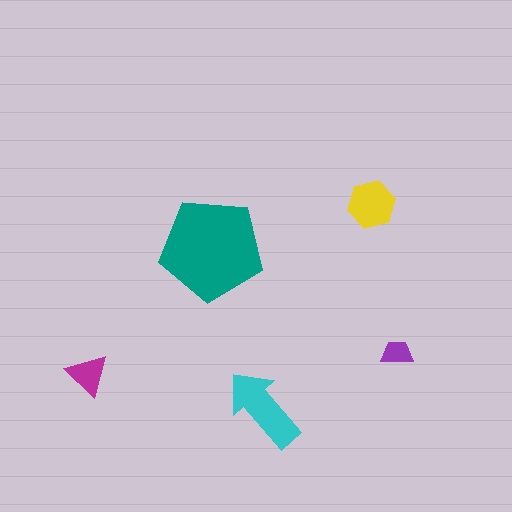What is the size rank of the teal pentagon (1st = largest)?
1st.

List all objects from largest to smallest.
The teal pentagon, the cyan arrow, the yellow hexagon, the magenta triangle, the purple trapezoid.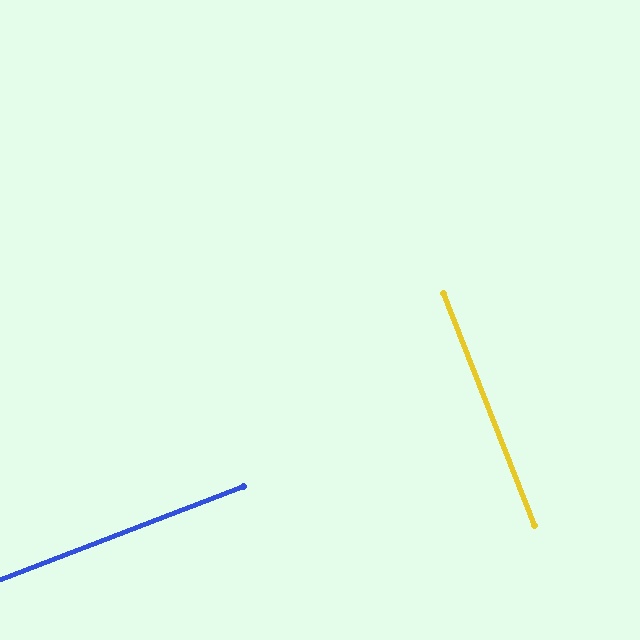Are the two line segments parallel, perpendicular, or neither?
Perpendicular — they meet at approximately 90°.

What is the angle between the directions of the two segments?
Approximately 90 degrees.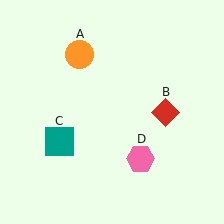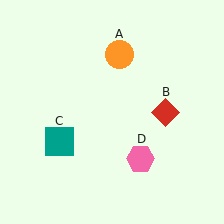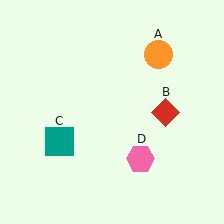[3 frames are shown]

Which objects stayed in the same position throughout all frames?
Red diamond (object B) and teal square (object C) and pink hexagon (object D) remained stationary.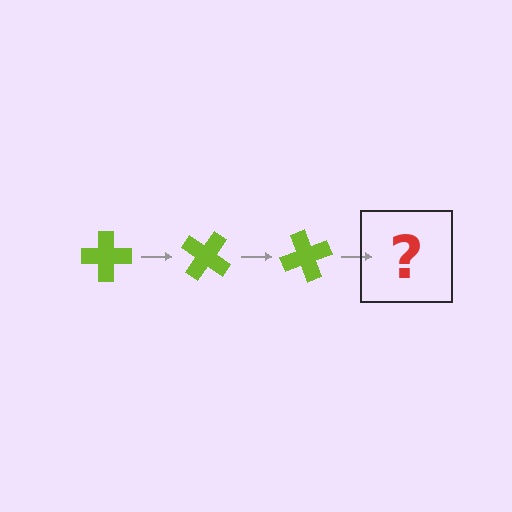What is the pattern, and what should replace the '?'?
The pattern is that the cross rotates 35 degrees each step. The '?' should be a lime cross rotated 105 degrees.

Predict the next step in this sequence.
The next step is a lime cross rotated 105 degrees.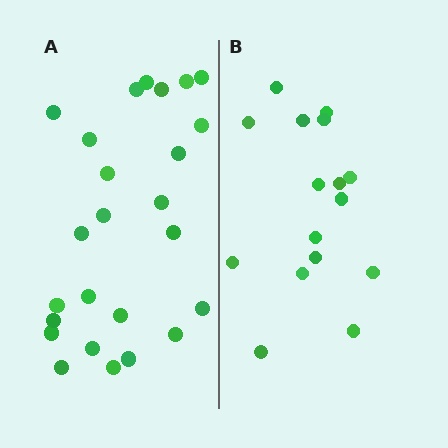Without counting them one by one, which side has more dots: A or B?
Region A (the left region) has more dots.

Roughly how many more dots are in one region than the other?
Region A has roughly 8 or so more dots than region B.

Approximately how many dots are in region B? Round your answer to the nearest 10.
About 20 dots. (The exact count is 16, which rounds to 20.)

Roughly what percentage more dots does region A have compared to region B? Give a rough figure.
About 55% more.